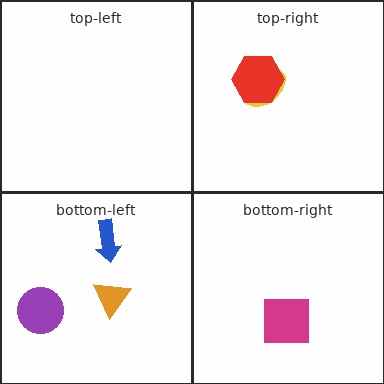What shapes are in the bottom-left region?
The purple circle, the blue arrow, the orange triangle.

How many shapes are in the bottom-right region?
1.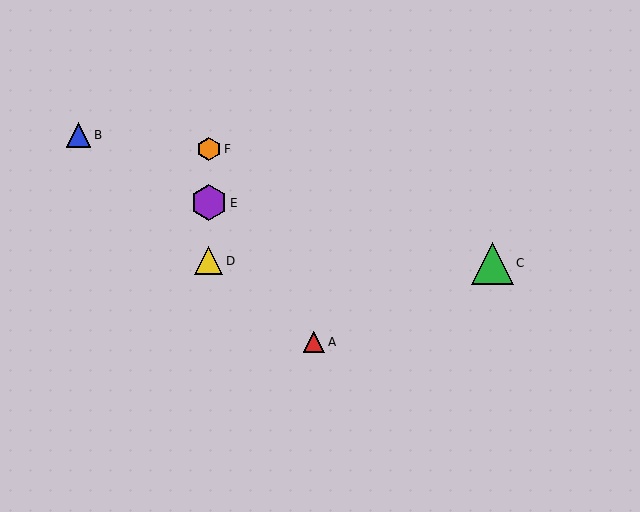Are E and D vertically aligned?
Yes, both are at x≈209.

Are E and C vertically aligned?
No, E is at x≈209 and C is at x≈492.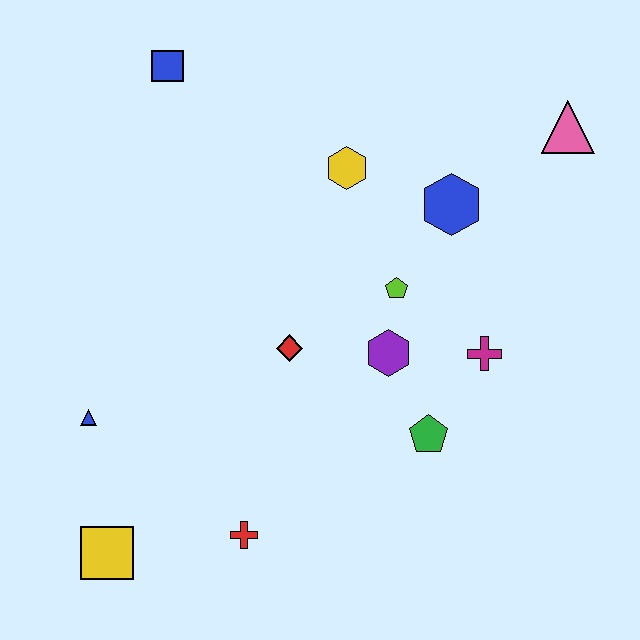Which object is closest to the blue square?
The yellow hexagon is closest to the blue square.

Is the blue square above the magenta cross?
Yes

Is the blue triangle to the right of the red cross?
No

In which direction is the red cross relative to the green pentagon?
The red cross is to the left of the green pentagon.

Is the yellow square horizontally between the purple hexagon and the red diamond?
No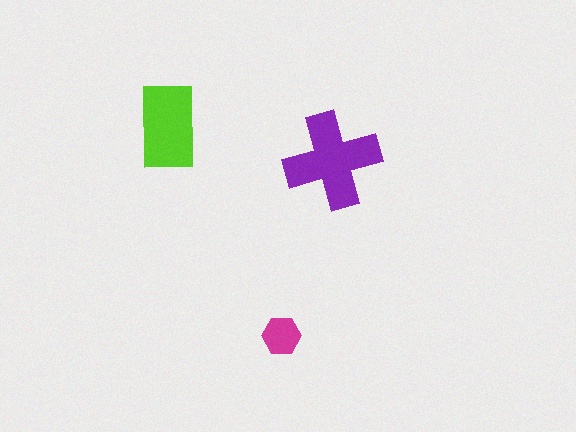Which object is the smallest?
The magenta hexagon.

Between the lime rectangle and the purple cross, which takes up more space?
The purple cross.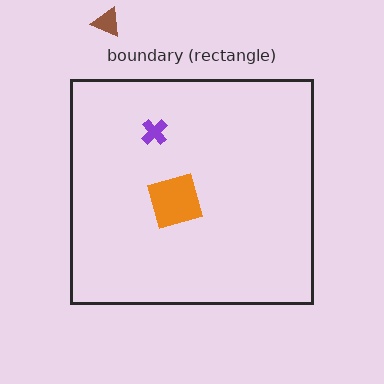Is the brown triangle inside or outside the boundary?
Outside.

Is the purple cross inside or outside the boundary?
Inside.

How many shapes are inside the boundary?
2 inside, 1 outside.